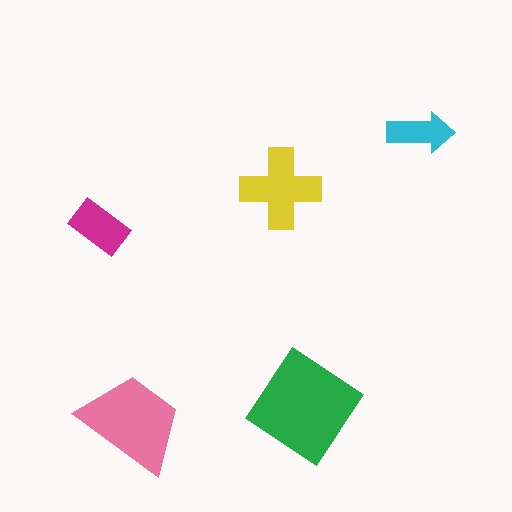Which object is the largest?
The green diamond.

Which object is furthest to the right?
The cyan arrow is rightmost.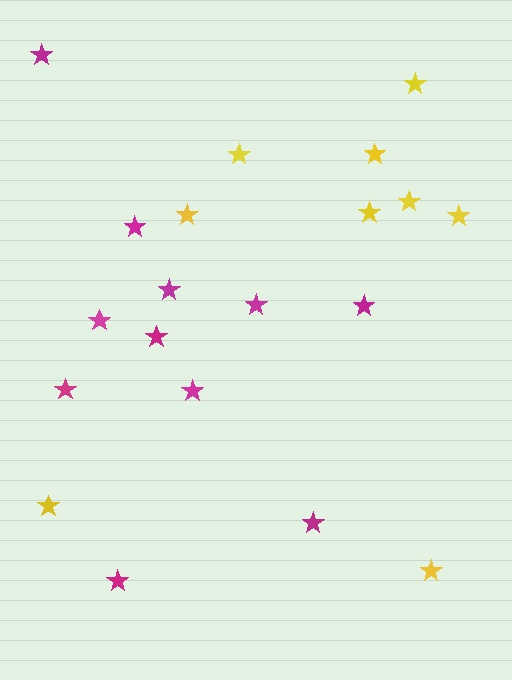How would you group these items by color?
There are 2 groups: one group of magenta stars (11) and one group of yellow stars (9).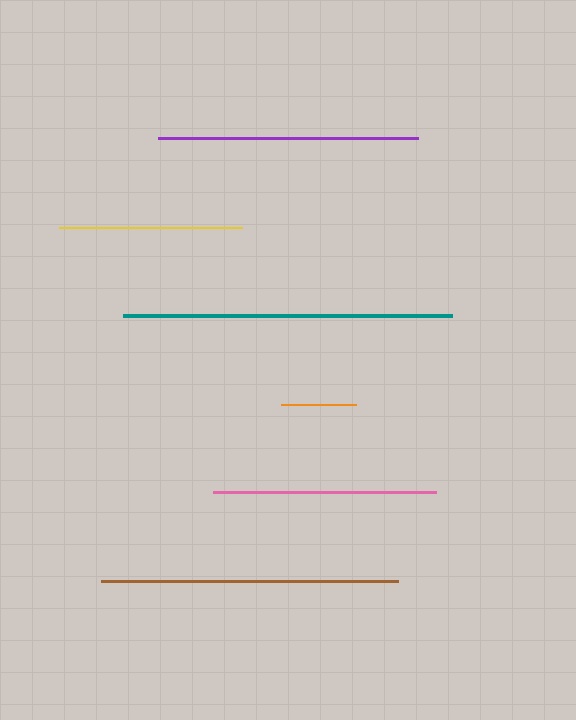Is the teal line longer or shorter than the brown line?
The teal line is longer than the brown line.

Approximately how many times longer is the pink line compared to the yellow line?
The pink line is approximately 1.2 times the length of the yellow line.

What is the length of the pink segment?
The pink segment is approximately 224 pixels long.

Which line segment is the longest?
The teal line is the longest at approximately 330 pixels.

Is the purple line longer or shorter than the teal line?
The teal line is longer than the purple line.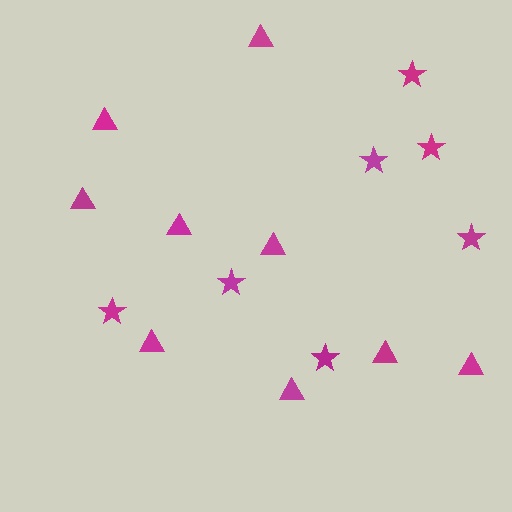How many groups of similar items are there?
There are 2 groups: one group of stars (7) and one group of triangles (9).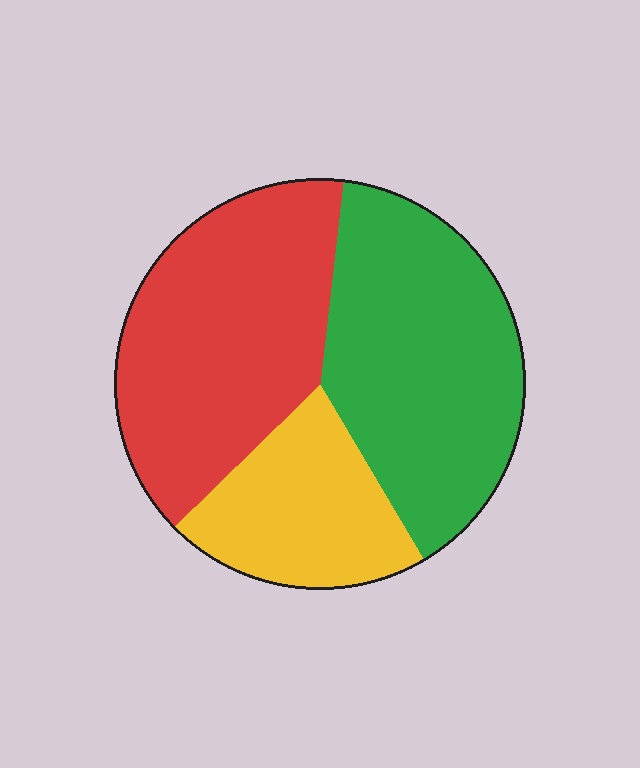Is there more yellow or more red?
Red.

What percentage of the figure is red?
Red takes up between a quarter and a half of the figure.